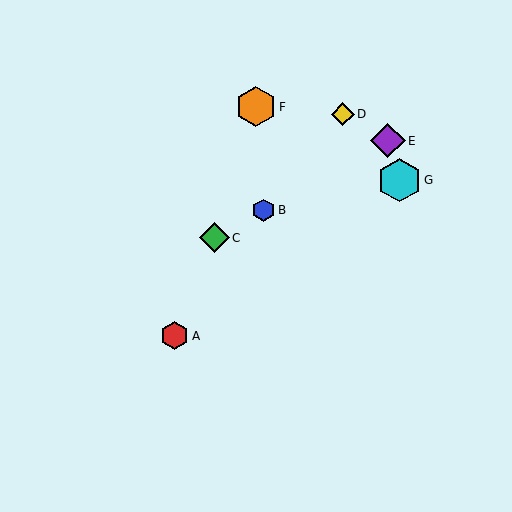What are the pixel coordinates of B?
Object B is at (263, 210).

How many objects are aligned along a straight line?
3 objects (B, C, E) are aligned along a straight line.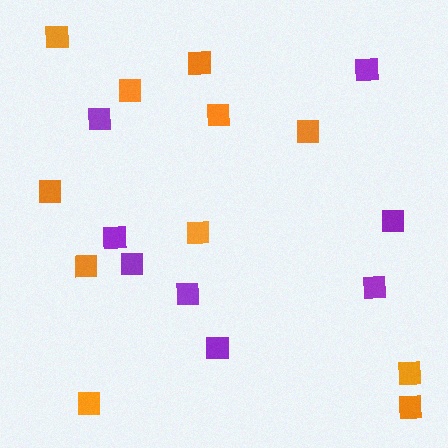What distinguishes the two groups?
There are 2 groups: one group of orange squares (11) and one group of purple squares (8).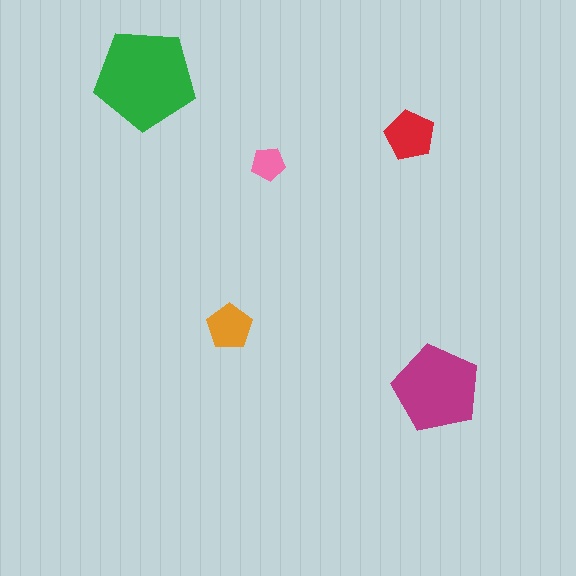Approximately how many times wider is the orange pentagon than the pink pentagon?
About 1.5 times wider.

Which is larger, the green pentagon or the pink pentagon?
The green one.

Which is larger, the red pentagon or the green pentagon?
The green one.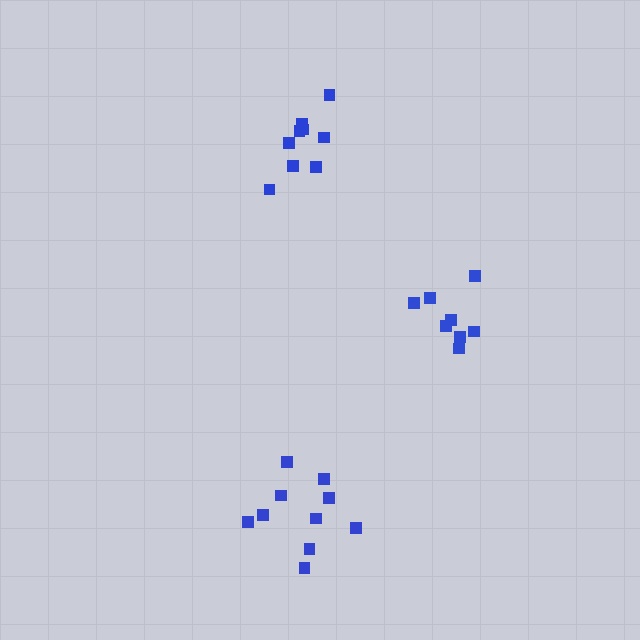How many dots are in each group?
Group 1: 9 dots, Group 2: 10 dots, Group 3: 8 dots (27 total).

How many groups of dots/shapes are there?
There are 3 groups.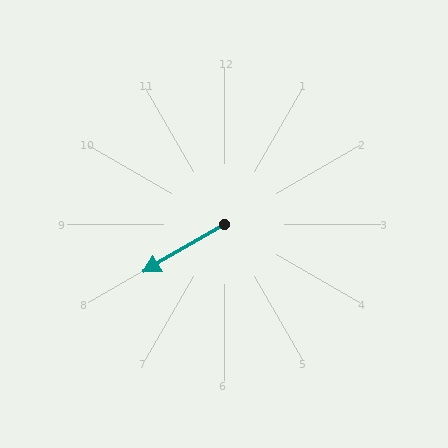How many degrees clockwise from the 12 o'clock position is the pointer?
Approximately 240 degrees.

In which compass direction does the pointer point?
Southwest.